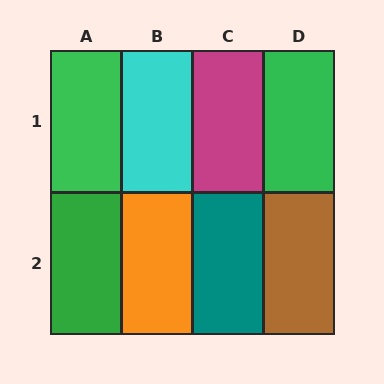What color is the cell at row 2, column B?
Orange.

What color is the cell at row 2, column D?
Brown.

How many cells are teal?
1 cell is teal.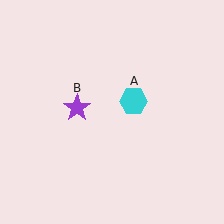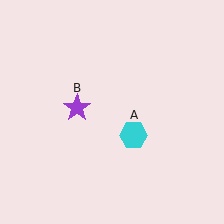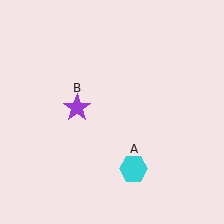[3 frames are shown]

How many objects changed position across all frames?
1 object changed position: cyan hexagon (object A).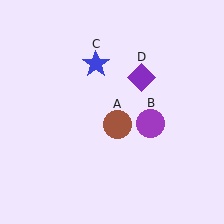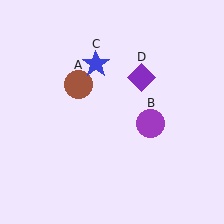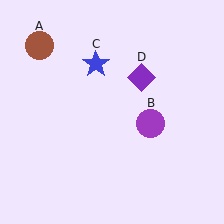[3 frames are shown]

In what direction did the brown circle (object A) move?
The brown circle (object A) moved up and to the left.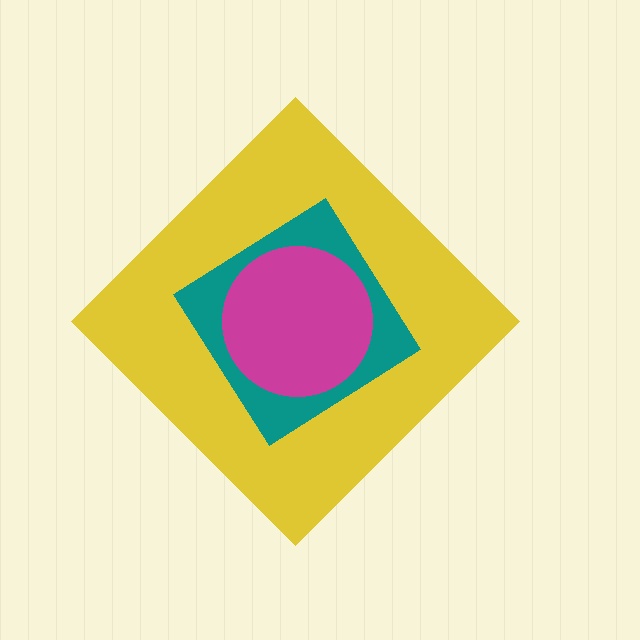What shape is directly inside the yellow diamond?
The teal diamond.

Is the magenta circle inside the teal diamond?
Yes.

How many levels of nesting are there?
3.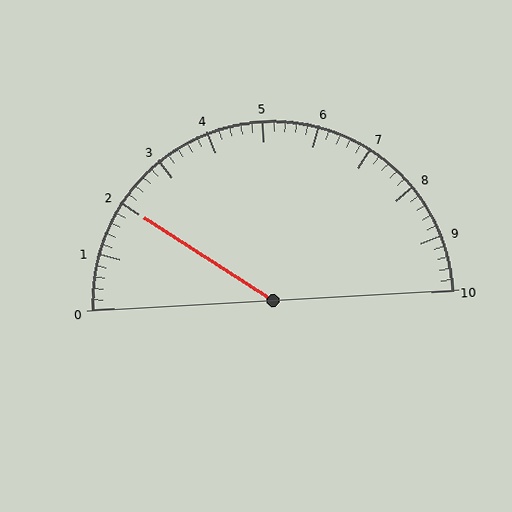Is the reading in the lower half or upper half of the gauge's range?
The reading is in the lower half of the range (0 to 10).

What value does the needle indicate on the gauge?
The needle indicates approximately 2.0.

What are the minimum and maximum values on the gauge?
The gauge ranges from 0 to 10.